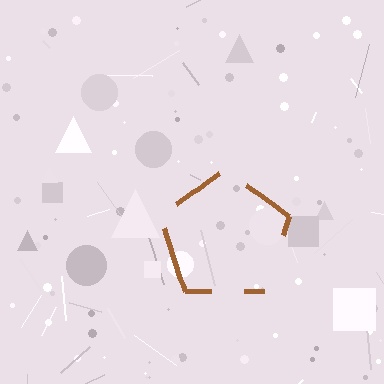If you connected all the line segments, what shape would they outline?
They would outline a pentagon.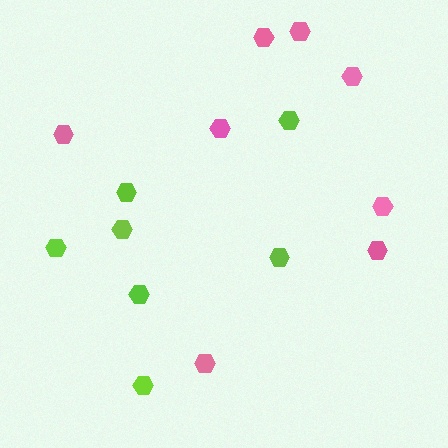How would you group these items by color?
There are 2 groups: one group of lime hexagons (7) and one group of pink hexagons (8).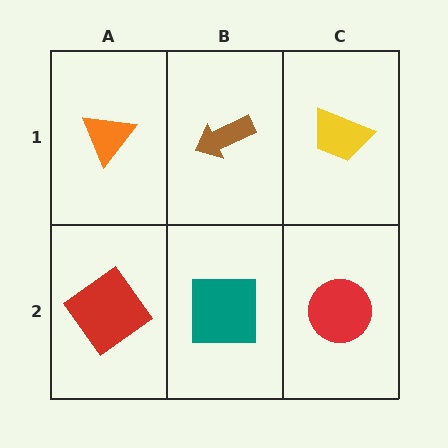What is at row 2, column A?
A red diamond.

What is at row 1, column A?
An orange triangle.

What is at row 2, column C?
A red circle.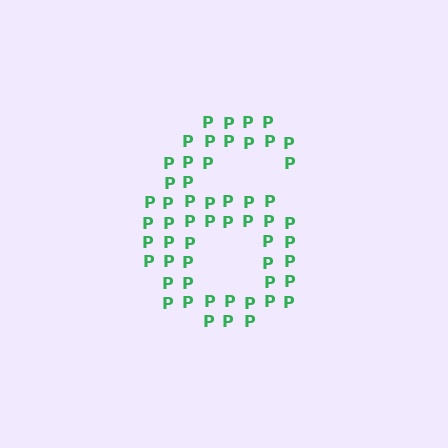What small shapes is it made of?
It is made of small letter P's.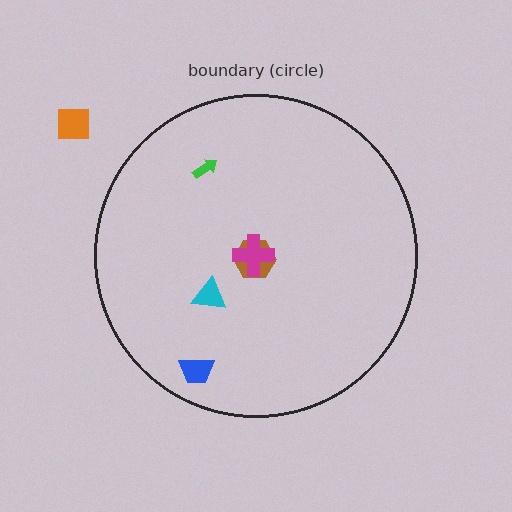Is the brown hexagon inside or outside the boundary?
Inside.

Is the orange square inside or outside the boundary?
Outside.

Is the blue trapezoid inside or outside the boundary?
Inside.